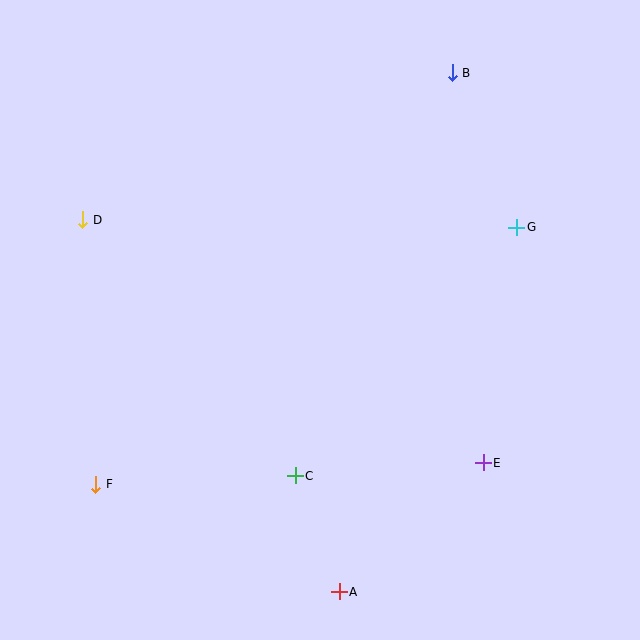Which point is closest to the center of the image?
Point C at (295, 476) is closest to the center.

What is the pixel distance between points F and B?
The distance between F and B is 544 pixels.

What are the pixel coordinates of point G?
Point G is at (517, 227).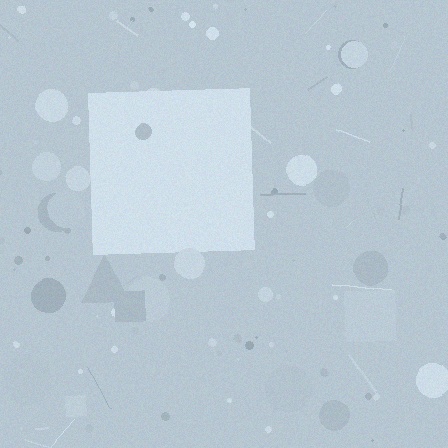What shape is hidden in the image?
A square is hidden in the image.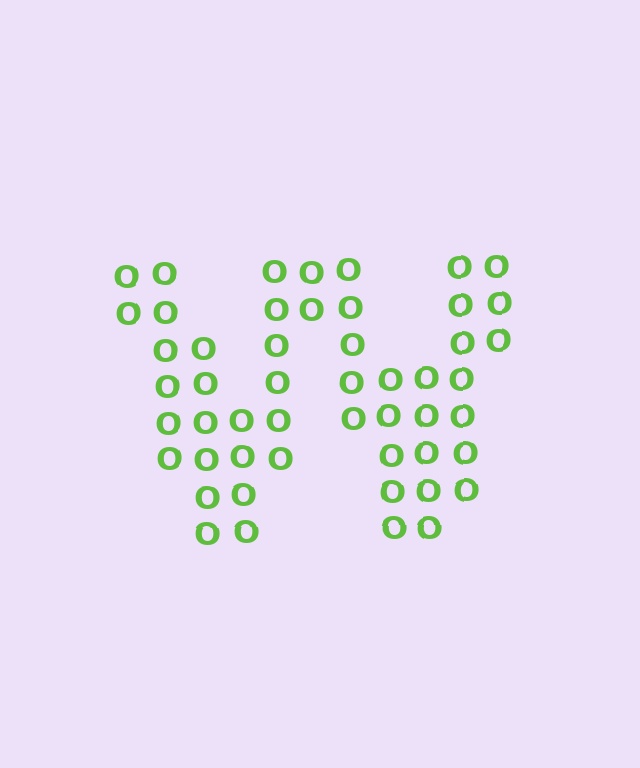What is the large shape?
The large shape is the letter W.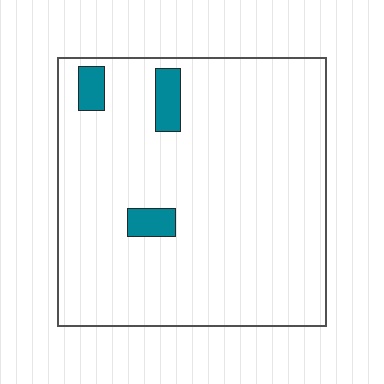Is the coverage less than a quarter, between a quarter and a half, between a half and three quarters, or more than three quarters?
Less than a quarter.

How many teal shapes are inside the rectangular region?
3.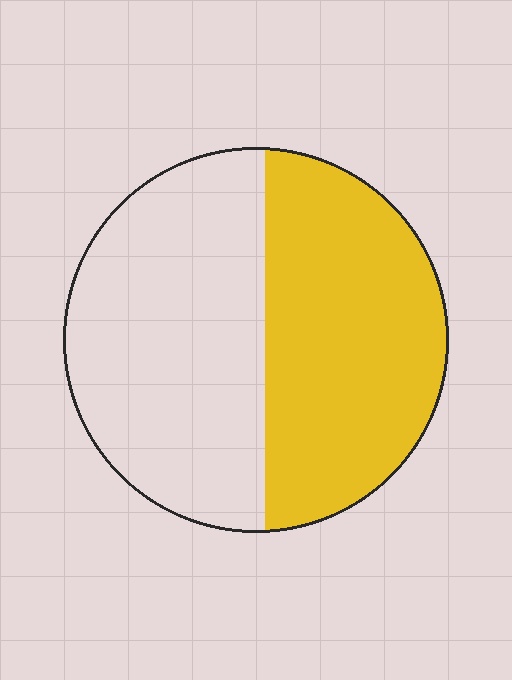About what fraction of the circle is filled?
About one half (1/2).